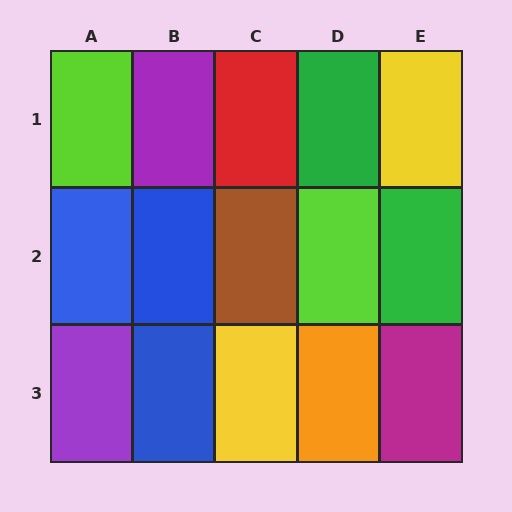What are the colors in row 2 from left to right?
Blue, blue, brown, lime, green.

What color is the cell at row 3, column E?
Magenta.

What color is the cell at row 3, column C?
Yellow.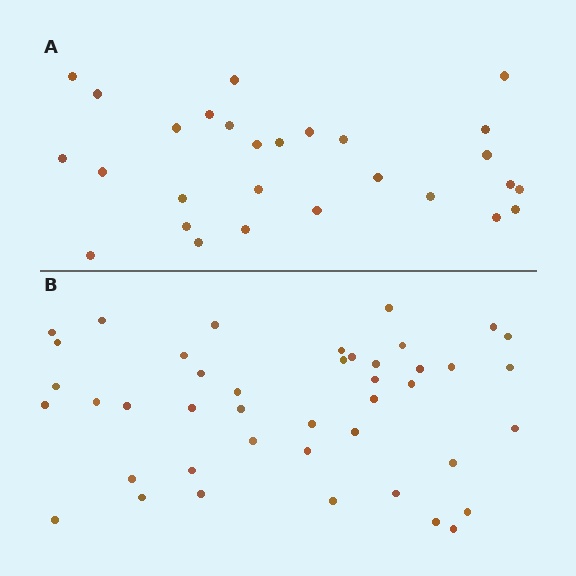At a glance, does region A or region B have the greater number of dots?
Region B (the bottom region) has more dots.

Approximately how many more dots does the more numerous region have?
Region B has approximately 15 more dots than region A.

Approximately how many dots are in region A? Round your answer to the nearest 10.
About 30 dots. (The exact count is 28, which rounds to 30.)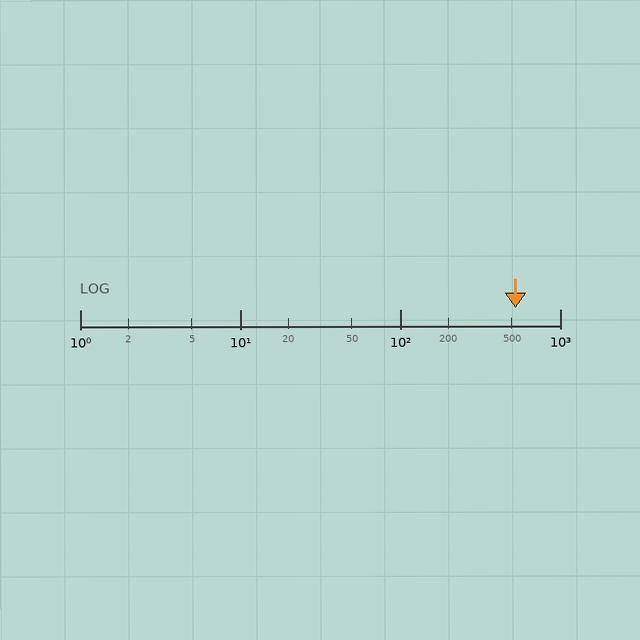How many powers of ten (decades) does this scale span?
The scale spans 3 decades, from 1 to 1000.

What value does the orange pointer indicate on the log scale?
The pointer indicates approximately 530.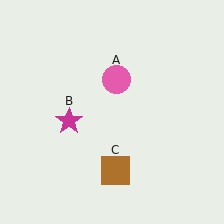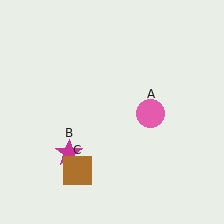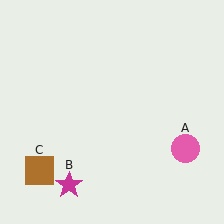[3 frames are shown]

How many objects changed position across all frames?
3 objects changed position: pink circle (object A), magenta star (object B), brown square (object C).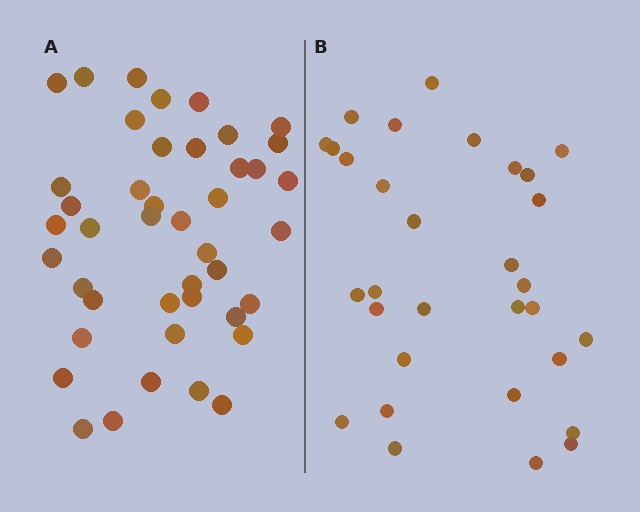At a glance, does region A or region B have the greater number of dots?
Region A (the left region) has more dots.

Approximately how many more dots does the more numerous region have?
Region A has roughly 12 or so more dots than region B.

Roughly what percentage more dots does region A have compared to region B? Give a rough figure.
About 40% more.